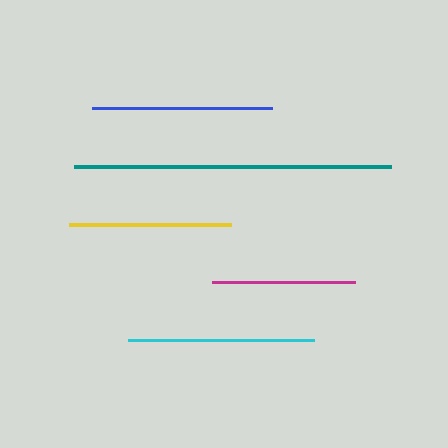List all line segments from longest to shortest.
From longest to shortest: teal, cyan, blue, yellow, magenta.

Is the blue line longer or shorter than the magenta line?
The blue line is longer than the magenta line.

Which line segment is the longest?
The teal line is the longest at approximately 317 pixels.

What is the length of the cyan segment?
The cyan segment is approximately 186 pixels long.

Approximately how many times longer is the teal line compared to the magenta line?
The teal line is approximately 2.2 times the length of the magenta line.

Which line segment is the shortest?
The magenta line is the shortest at approximately 143 pixels.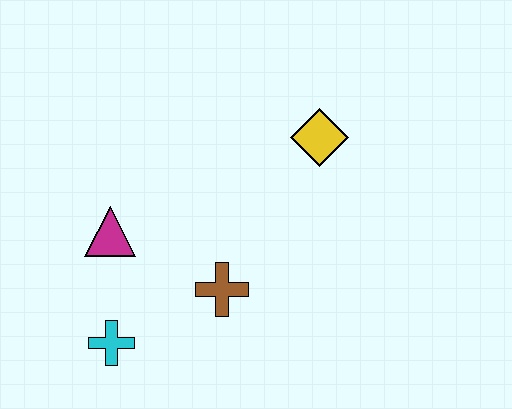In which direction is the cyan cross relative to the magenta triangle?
The cyan cross is below the magenta triangle.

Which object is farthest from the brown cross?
The yellow diamond is farthest from the brown cross.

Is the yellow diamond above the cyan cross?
Yes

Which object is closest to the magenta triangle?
The cyan cross is closest to the magenta triangle.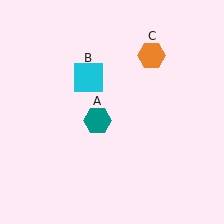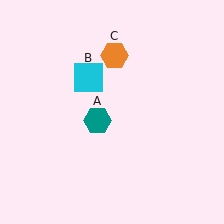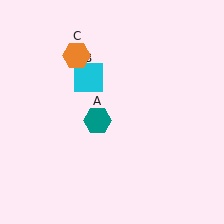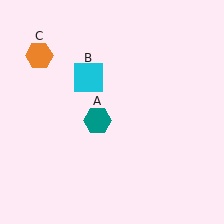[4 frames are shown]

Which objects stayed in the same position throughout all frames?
Teal hexagon (object A) and cyan square (object B) remained stationary.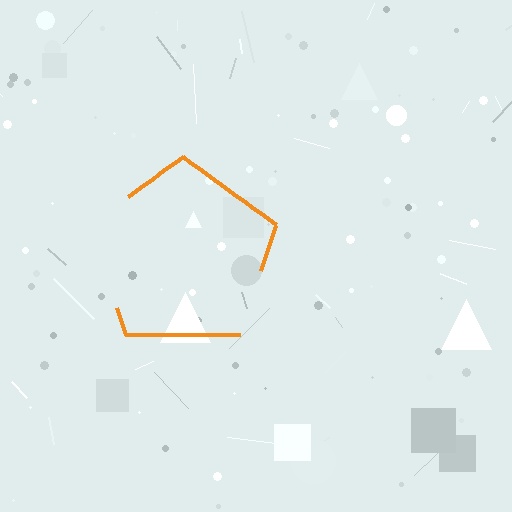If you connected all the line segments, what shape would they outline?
They would outline a pentagon.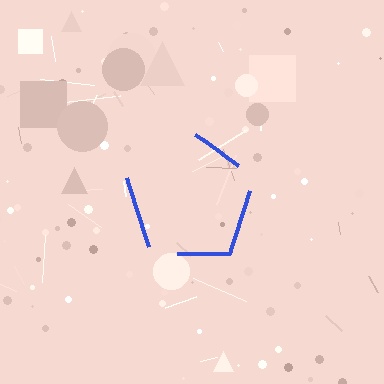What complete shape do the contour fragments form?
The contour fragments form a pentagon.